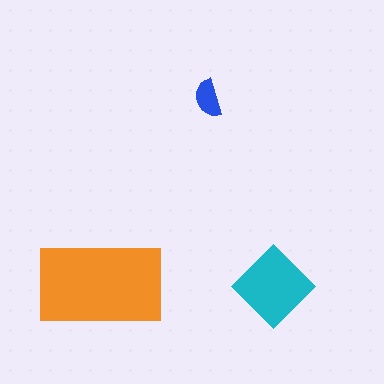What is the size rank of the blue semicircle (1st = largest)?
3rd.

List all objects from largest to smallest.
The orange rectangle, the cyan diamond, the blue semicircle.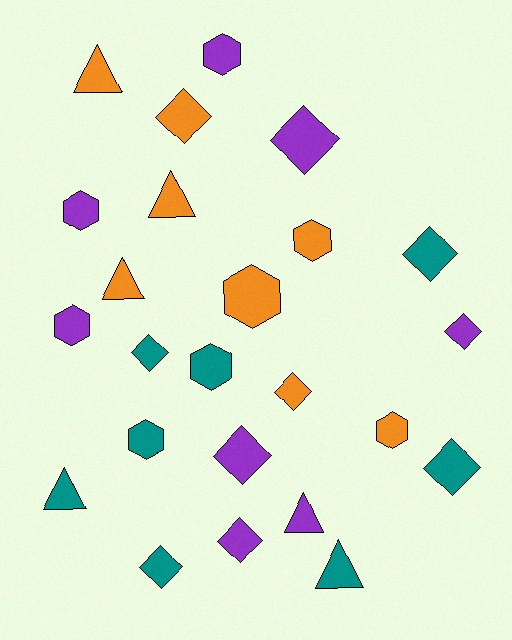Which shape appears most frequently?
Diamond, with 10 objects.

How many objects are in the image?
There are 24 objects.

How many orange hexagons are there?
There are 3 orange hexagons.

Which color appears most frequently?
Teal, with 8 objects.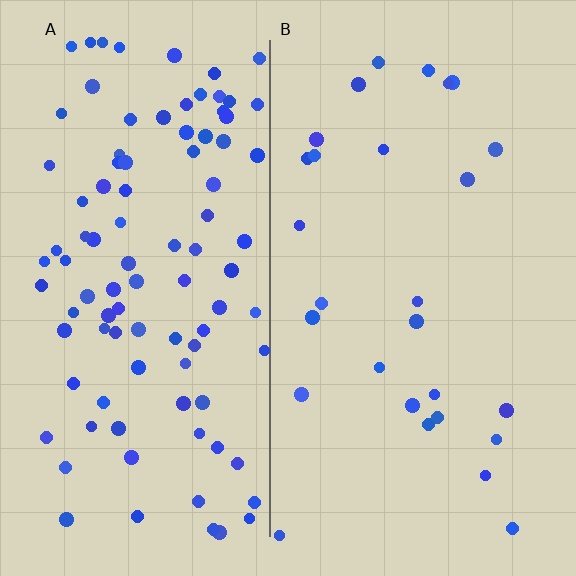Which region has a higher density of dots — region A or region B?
A (the left).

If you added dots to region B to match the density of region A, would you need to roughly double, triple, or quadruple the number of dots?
Approximately quadruple.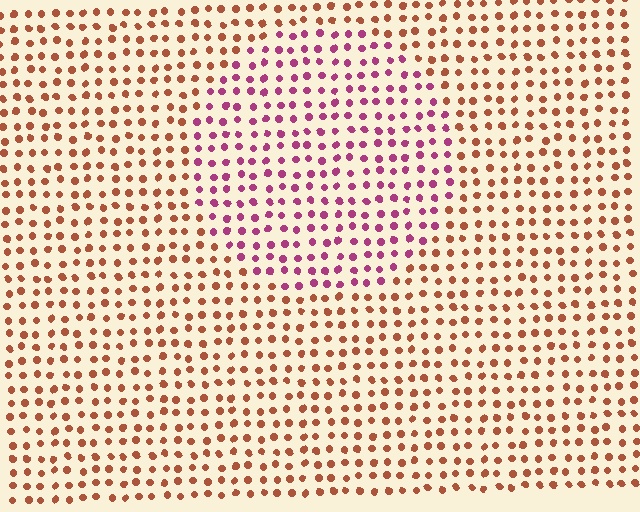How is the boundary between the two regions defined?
The boundary is defined purely by a slight shift in hue (about 51 degrees). Spacing, size, and orientation are identical on both sides.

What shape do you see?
I see a circle.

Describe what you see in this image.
The image is filled with small brown elements in a uniform arrangement. A circle-shaped region is visible where the elements are tinted to a slightly different hue, forming a subtle color boundary.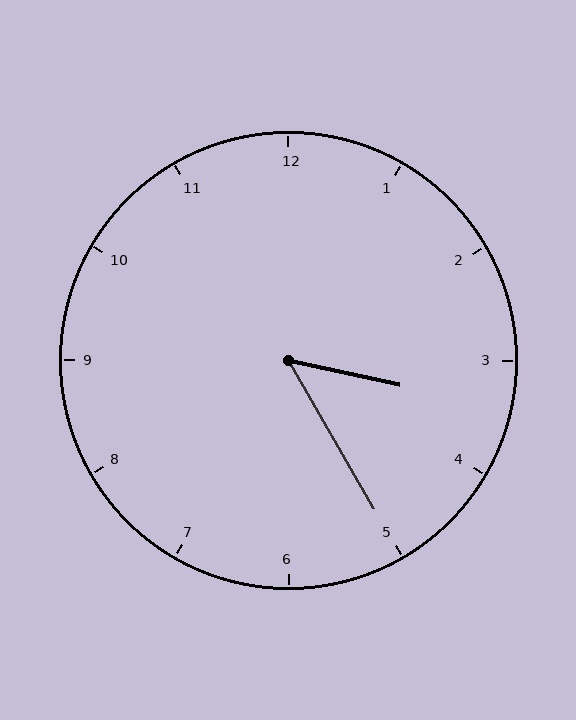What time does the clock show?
3:25.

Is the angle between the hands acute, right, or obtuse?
It is acute.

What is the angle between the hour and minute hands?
Approximately 48 degrees.